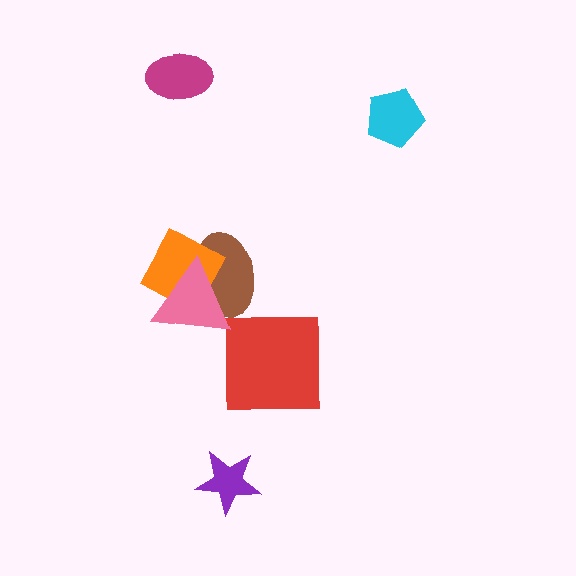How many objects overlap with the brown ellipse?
2 objects overlap with the brown ellipse.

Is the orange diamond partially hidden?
Yes, it is partially covered by another shape.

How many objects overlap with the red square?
0 objects overlap with the red square.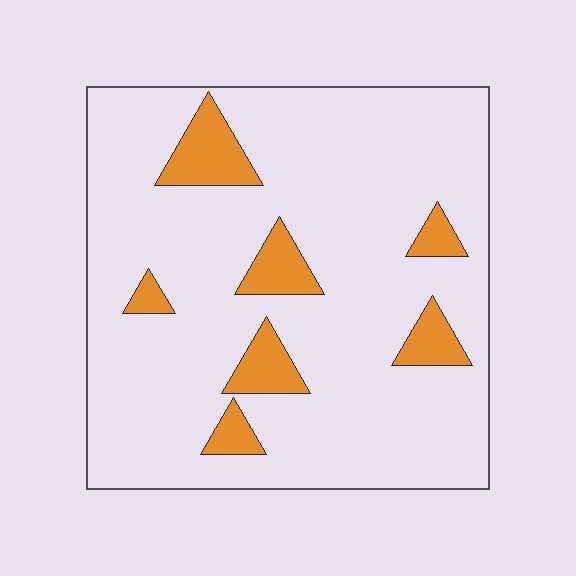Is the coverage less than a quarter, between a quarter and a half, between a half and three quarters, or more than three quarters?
Less than a quarter.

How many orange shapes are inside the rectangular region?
7.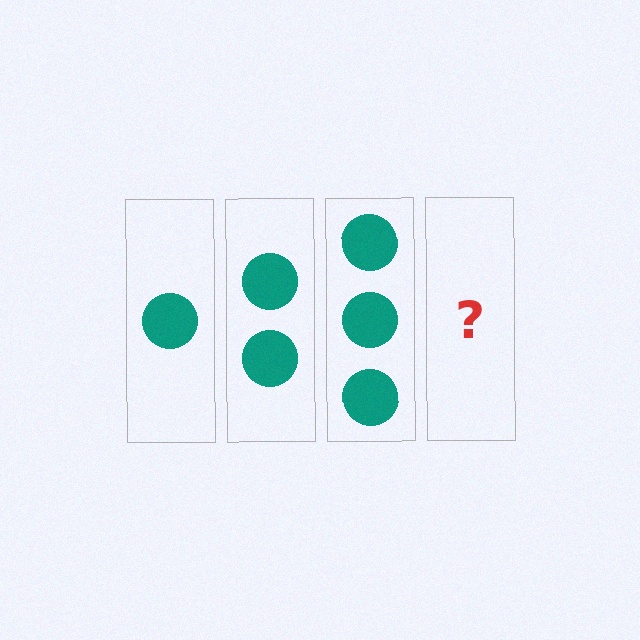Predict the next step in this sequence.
The next step is 4 circles.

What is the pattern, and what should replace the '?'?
The pattern is that each step adds one more circle. The '?' should be 4 circles.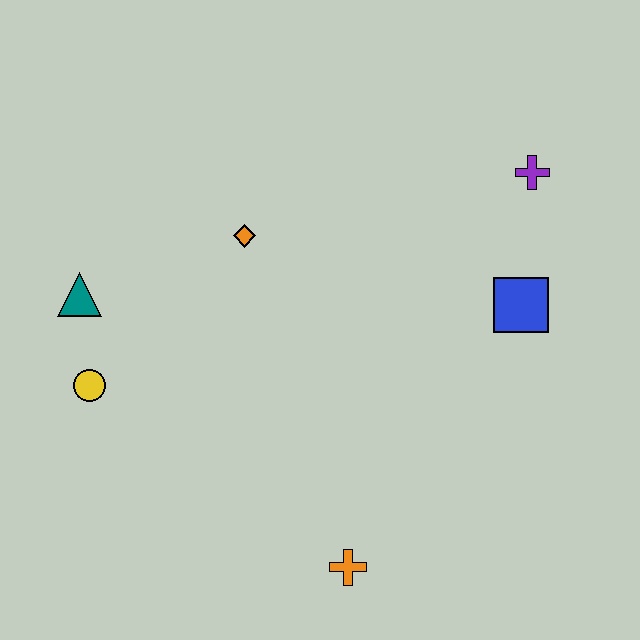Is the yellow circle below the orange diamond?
Yes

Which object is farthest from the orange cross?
The purple cross is farthest from the orange cross.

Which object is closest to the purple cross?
The blue square is closest to the purple cross.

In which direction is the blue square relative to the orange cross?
The blue square is above the orange cross.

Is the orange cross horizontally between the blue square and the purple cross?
No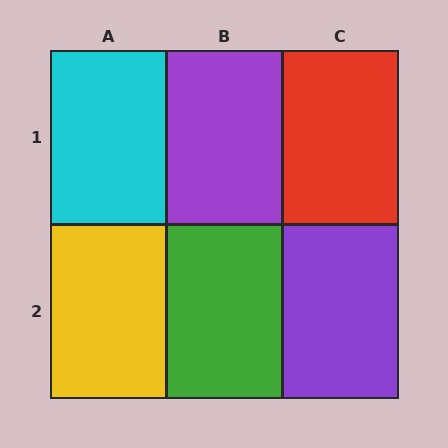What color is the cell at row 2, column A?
Yellow.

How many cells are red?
1 cell is red.